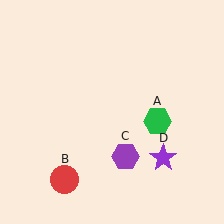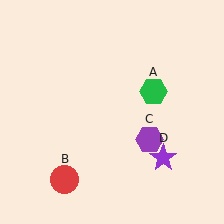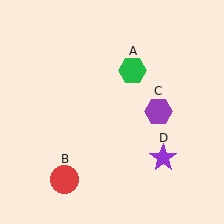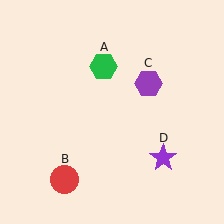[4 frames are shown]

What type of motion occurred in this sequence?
The green hexagon (object A), purple hexagon (object C) rotated counterclockwise around the center of the scene.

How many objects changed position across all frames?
2 objects changed position: green hexagon (object A), purple hexagon (object C).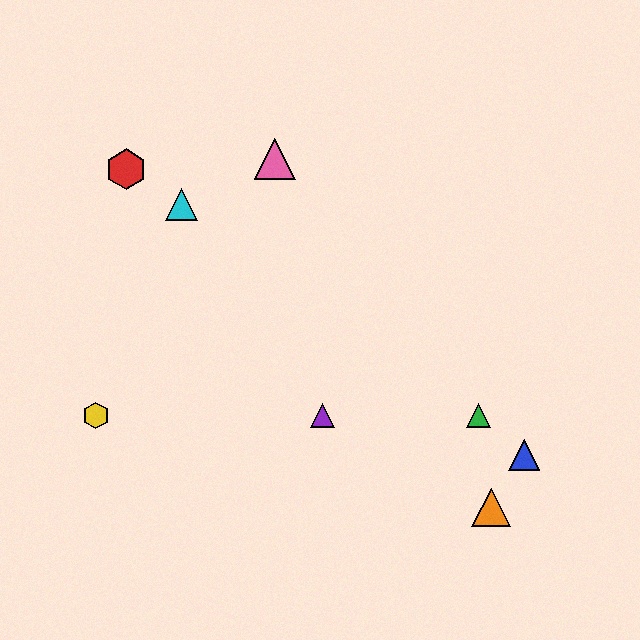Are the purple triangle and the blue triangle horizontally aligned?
No, the purple triangle is at y≈415 and the blue triangle is at y≈454.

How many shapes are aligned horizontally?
3 shapes (the green triangle, the yellow hexagon, the purple triangle) are aligned horizontally.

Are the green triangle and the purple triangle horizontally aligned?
Yes, both are at y≈415.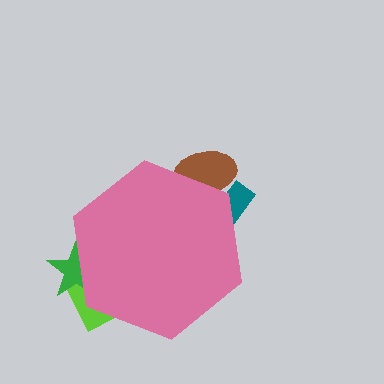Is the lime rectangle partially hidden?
Yes, the lime rectangle is partially hidden behind the pink hexagon.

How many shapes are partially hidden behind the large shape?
4 shapes are partially hidden.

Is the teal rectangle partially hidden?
Yes, the teal rectangle is partially hidden behind the pink hexagon.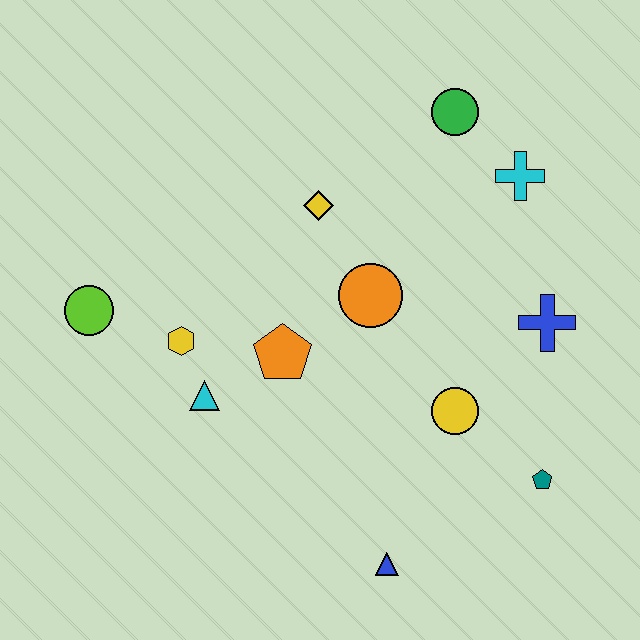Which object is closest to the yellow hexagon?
The cyan triangle is closest to the yellow hexagon.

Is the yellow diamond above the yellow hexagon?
Yes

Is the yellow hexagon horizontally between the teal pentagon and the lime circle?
Yes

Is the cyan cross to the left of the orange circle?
No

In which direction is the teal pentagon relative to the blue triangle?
The teal pentagon is to the right of the blue triangle.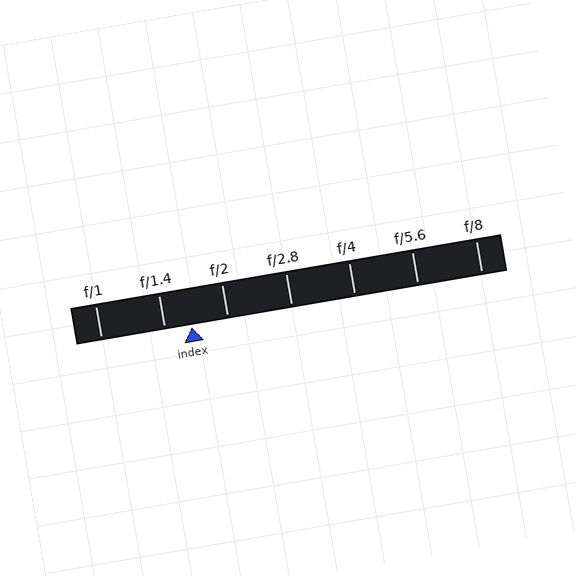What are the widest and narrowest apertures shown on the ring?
The widest aperture shown is f/1 and the narrowest is f/8.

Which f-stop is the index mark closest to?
The index mark is closest to f/1.4.